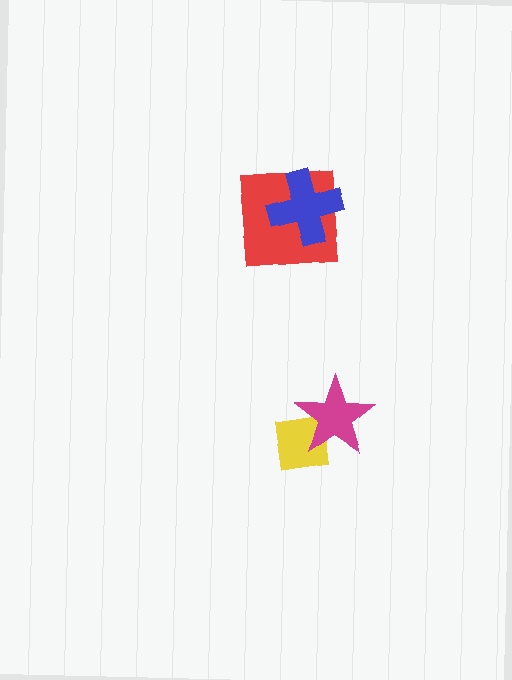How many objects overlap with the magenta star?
1 object overlaps with the magenta star.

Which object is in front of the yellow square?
The magenta star is in front of the yellow square.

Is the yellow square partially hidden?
Yes, it is partially covered by another shape.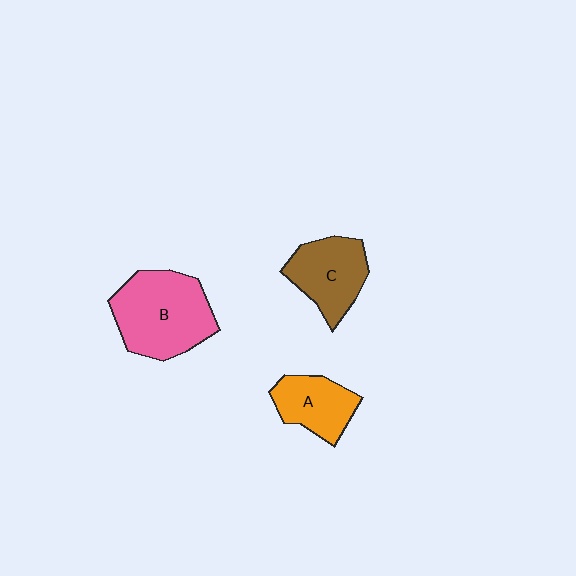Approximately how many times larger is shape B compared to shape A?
Approximately 1.8 times.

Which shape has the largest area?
Shape B (pink).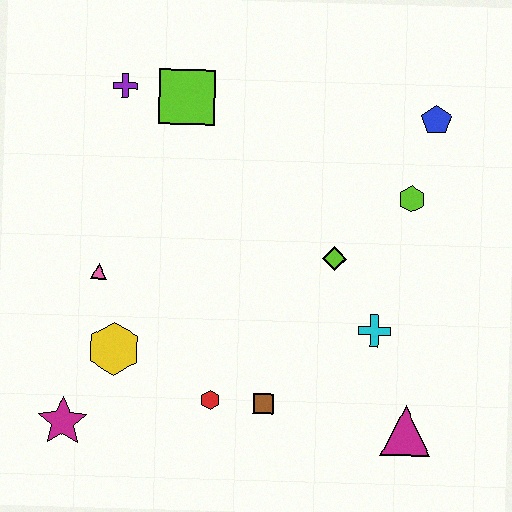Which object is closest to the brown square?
The red hexagon is closest to the brown square.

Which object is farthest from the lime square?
The magenta triangle is farthest from the lime square.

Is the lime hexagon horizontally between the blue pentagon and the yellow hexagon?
Yes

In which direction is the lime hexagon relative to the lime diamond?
The lime hexagon is to the right of the lime diamond.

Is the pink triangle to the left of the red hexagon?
Yes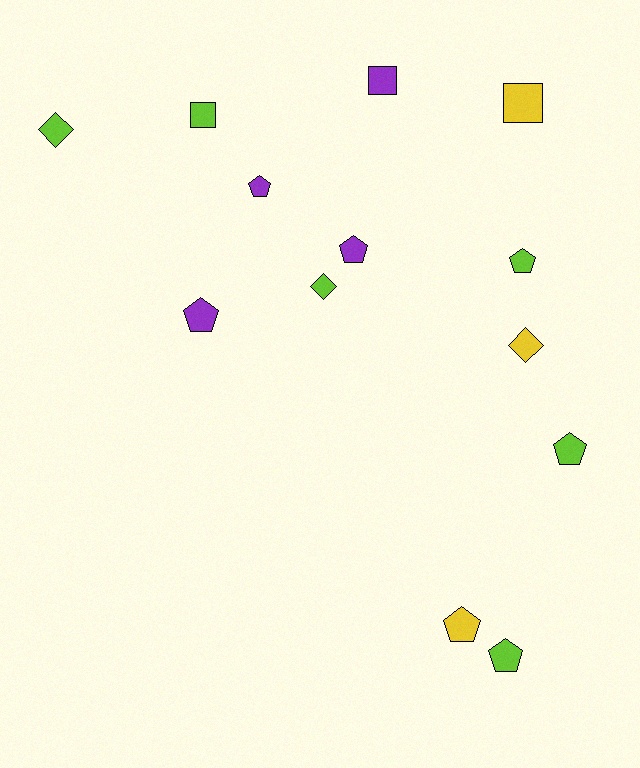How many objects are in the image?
There are 13 objects.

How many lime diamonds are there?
There are 2 lime diamonds.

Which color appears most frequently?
Lime, with 6 objects.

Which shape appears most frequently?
Pentagon, with 7 objects.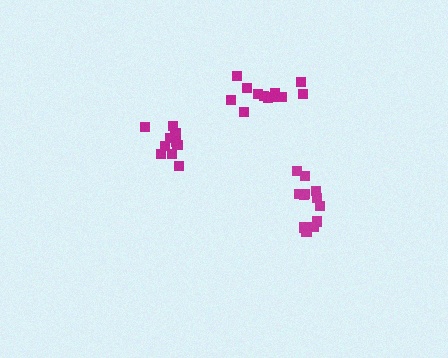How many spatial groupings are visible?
There are 3 spatial groupings.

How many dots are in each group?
Group 1: 12 dots, Group 2: 10 dots, Group 3: 12 dots (34 total).